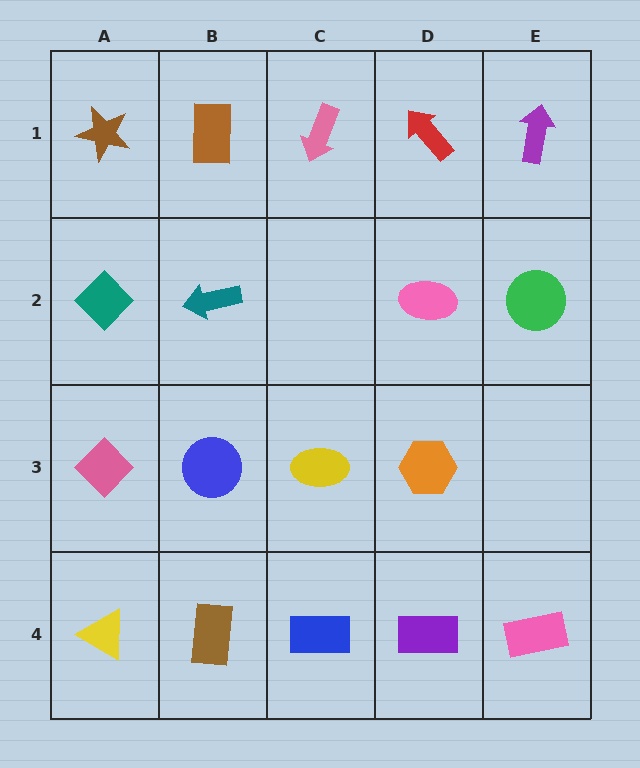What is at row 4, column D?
A purple rectangle.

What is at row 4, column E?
A pink rectangle.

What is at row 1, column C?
A pink arrow.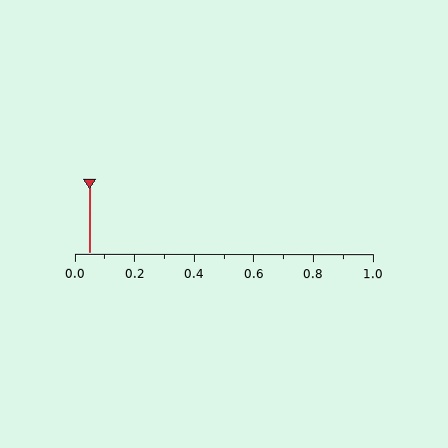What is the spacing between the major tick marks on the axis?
The major ticks are spaced 0.2 apart.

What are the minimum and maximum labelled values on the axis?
The axis runs from 0.0 to 1.0.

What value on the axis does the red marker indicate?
The marker indicates approximately 0.05.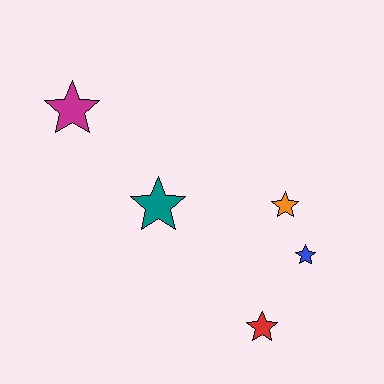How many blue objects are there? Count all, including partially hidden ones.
There is 1 blue object.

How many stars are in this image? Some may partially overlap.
There are 5 stars.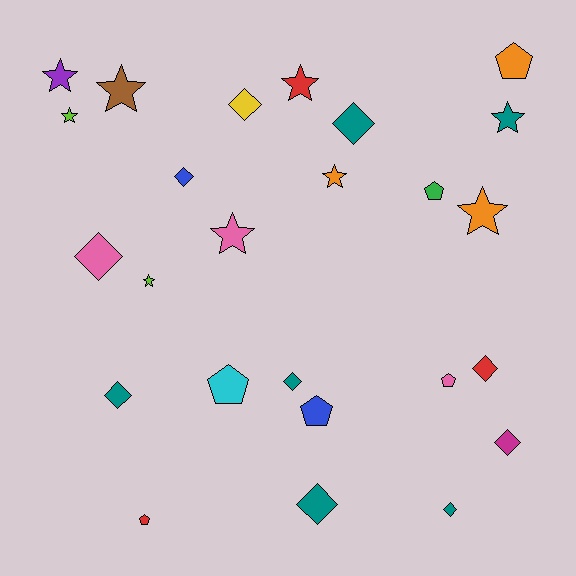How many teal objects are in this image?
There are 6 teal objects.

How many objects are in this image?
There are 25 objects.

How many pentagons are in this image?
There are 6 pentagons.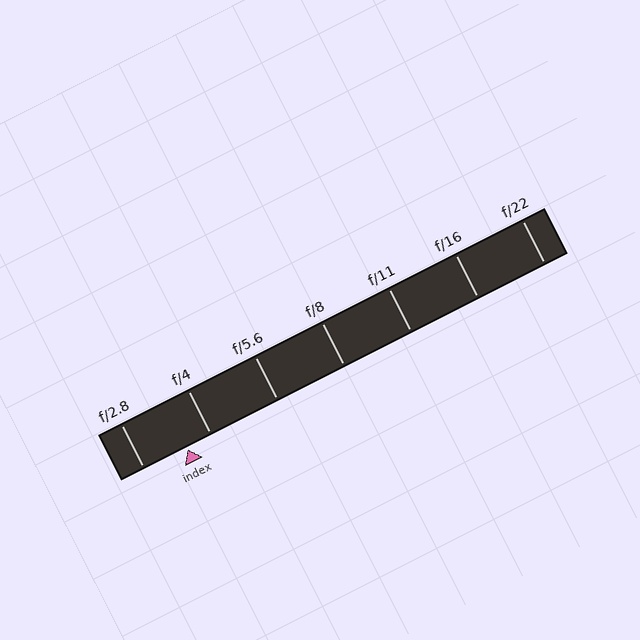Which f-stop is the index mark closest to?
The index mark is closest to f/4.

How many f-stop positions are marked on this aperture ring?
There are 7 f-stop positions marked.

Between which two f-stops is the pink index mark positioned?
The index mark is between f/2.8 and f/4.